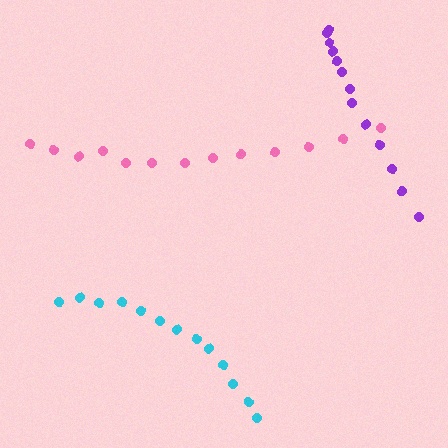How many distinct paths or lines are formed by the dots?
There are 3 distinct paths.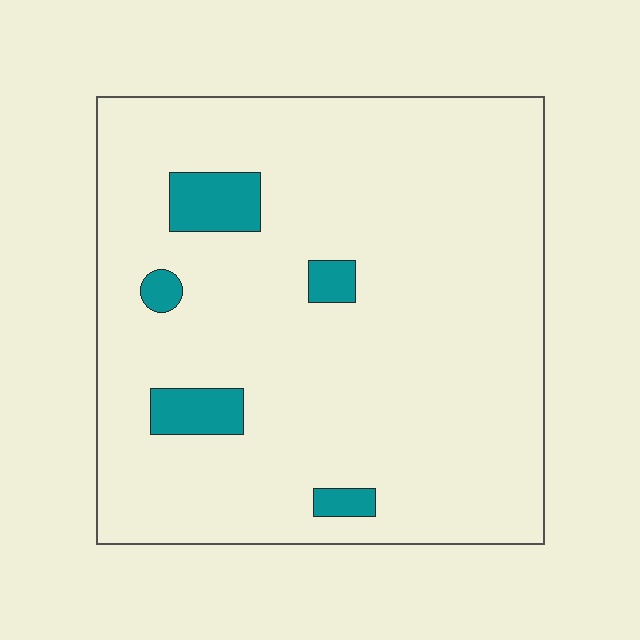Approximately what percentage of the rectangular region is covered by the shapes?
Approximately 10%.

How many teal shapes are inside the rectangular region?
5.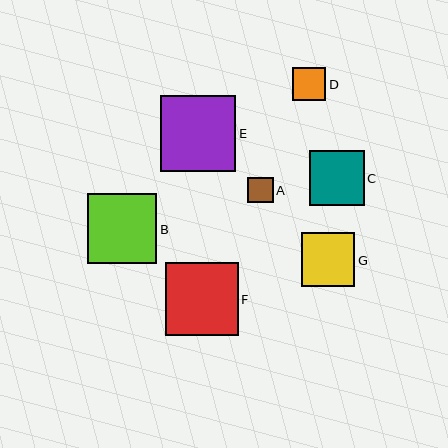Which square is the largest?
Square E is the largest with a size of approximately 75 pixels.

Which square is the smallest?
Square A is the smallest with a size of approximately 26 pixels.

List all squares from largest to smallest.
From largest to smallest: E, F, B, C, G, D, A.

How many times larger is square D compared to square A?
Square D is approximately 1.3 times the size of square A.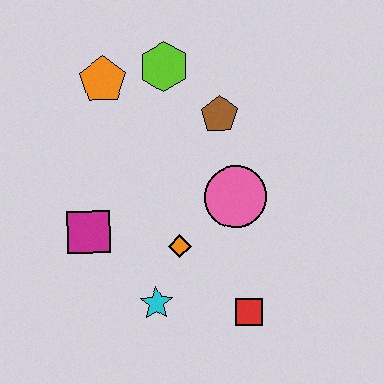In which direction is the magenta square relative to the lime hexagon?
The magenta square is below the lime hexagon.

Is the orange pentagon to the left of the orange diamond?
Yes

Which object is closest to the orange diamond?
The cyan star is closest to the orange diamond.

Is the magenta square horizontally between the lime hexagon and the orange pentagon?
No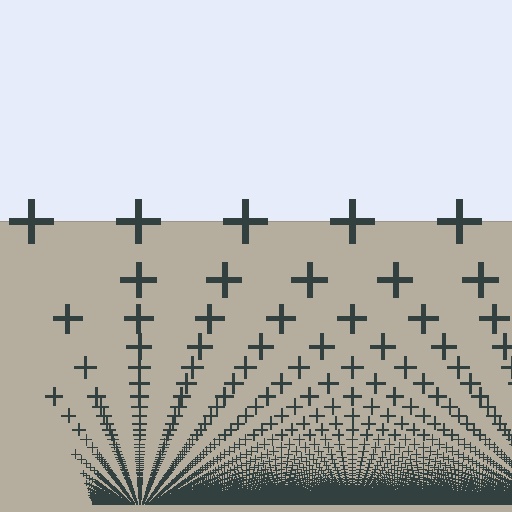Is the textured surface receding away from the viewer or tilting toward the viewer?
The surface appears to tilt toward the viewer. Texture elements get larger and sparser toward the top.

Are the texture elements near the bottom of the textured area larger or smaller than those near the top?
Smaller. The gradient is inverted — elements near the bottom are smaller and denser.